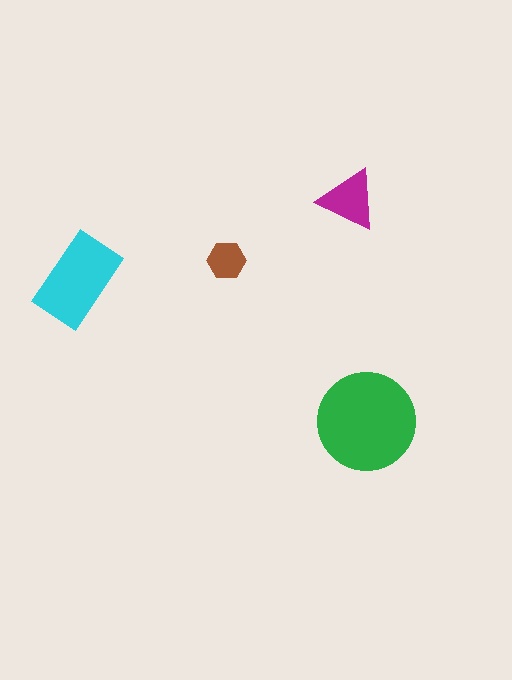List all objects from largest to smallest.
The green circle, the cyan rectangle, the magenta triangle, the brown hexagon.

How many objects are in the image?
There are 4 objects in the image.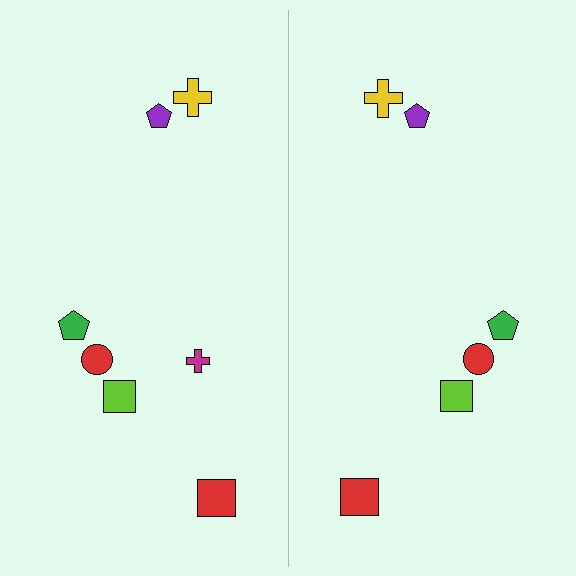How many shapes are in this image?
There are 13 shapes in this image.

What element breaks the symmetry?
A magenta cross is missing from the right side.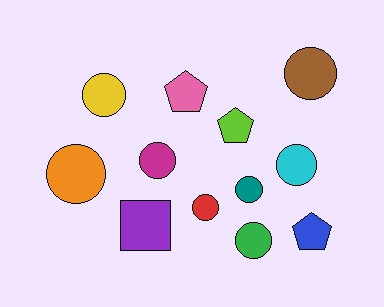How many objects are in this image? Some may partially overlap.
There are 12 objects.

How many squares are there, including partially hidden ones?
There is 1 square.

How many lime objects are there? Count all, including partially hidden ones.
There is 1 lime object.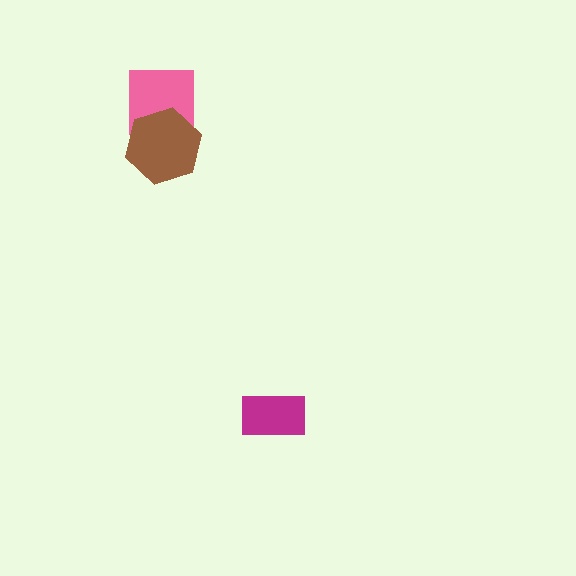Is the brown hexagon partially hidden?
No, no other shape covers it.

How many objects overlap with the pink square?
1 object overlaps with the pink square.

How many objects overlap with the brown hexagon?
1 object overlaps with the brown hexagon.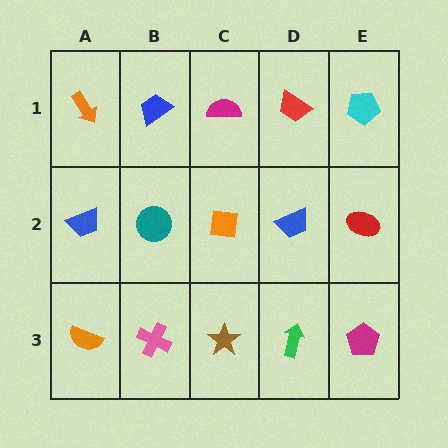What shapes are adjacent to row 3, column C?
An orange square (row 2, column C), a pink cross (row 3, column B), a green arrow (row 3, column D).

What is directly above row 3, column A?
A blue trapezoid.